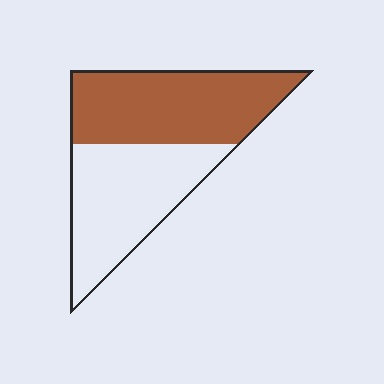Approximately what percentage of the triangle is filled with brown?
Approximately 50%.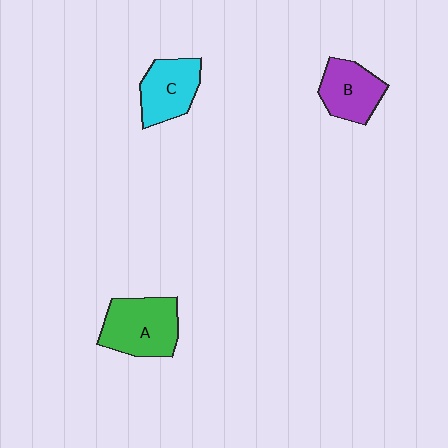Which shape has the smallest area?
Shape B (purple).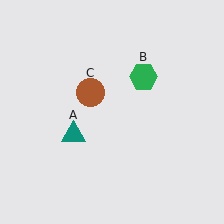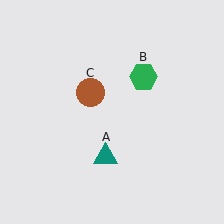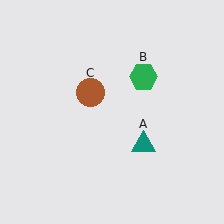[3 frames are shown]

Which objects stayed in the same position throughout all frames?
Green hexagon (object B) and brown circle (object C) remained stationary.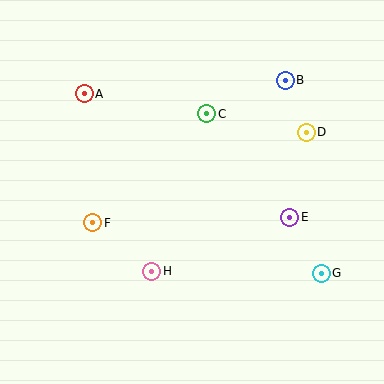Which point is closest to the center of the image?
Point C at (207, 114) is closest to the center.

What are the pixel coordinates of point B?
Point B is at (285, 80).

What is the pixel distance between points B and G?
The distance between B and G is 196 pixels.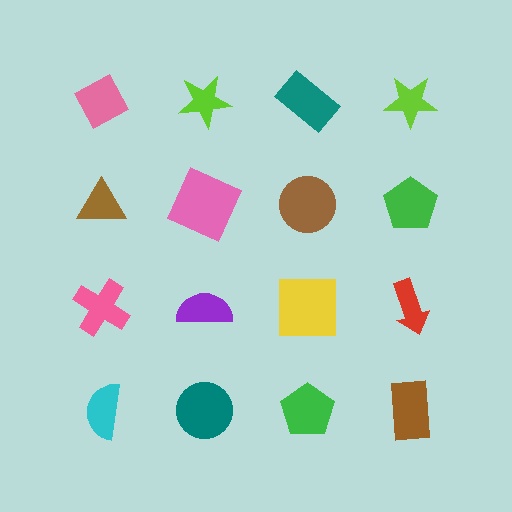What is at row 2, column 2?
A pink square.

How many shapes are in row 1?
4 shapes.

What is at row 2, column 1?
A brown triangle.